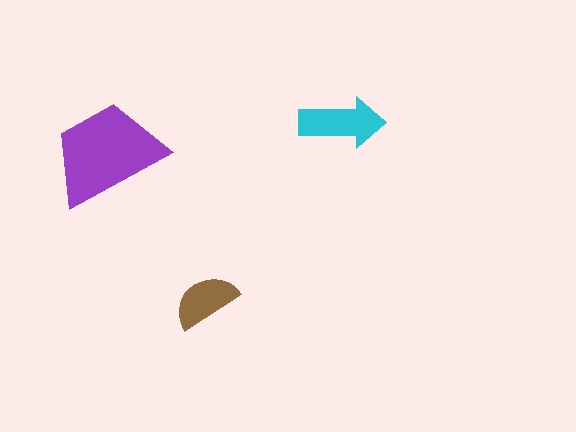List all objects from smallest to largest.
The brown semicircle, the cyan arrow, the purple trapezoid.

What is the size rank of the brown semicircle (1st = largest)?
3rd.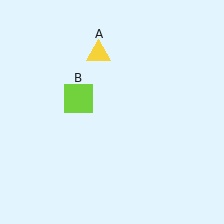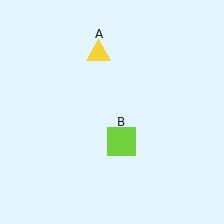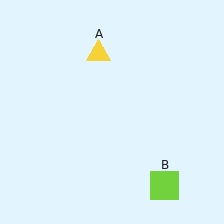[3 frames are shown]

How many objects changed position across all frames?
1 object changed position: lime square (object B).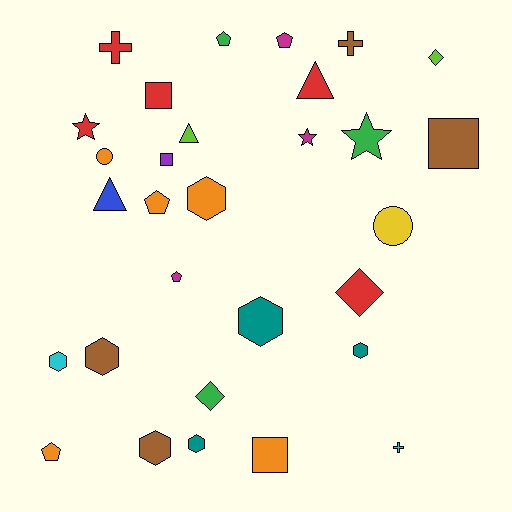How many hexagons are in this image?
There are 7 hexagons.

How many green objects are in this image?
There are 3 green objects.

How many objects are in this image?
There are 30 objects.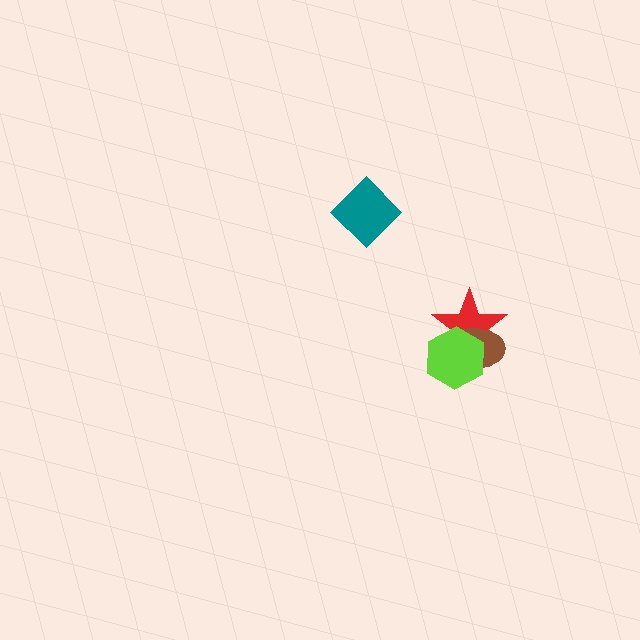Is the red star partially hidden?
Yes, it is partially covered by another shape.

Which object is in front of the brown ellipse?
The lime hexagon is in front of the brown ellipse.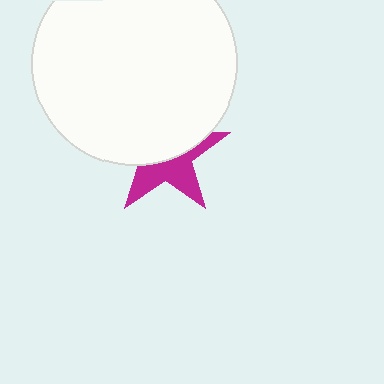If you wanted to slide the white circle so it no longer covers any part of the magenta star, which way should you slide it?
Slide it up — that is the most direct way to separate the two shapes.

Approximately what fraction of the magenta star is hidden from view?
Roughly 55% of the magenta star is hidden behind the white circle.